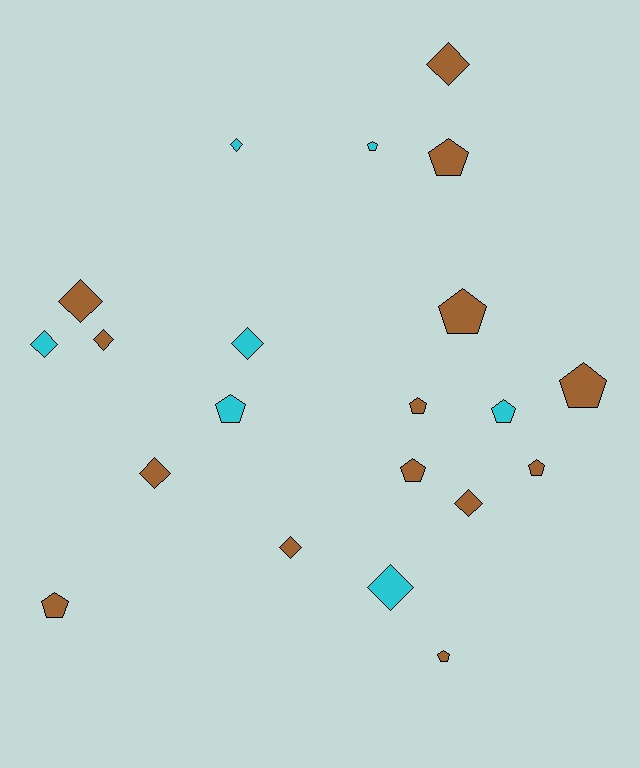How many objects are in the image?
There are 21 objects.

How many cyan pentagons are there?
There are 3 cyan pentagons.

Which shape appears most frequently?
Pentagon, with 11 objects.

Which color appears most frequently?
Brown, with 14 objects.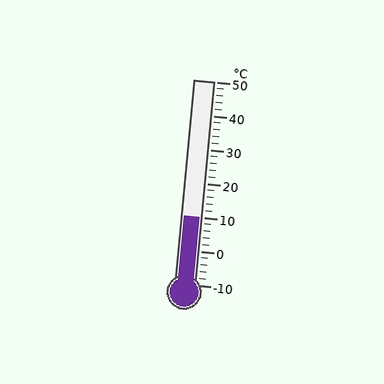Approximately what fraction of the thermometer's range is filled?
The thermometer is filled to approximately 35% of its range.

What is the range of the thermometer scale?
The thermometer scale ranges from -10°C to 50°C.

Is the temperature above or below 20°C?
The temperature is below 20°C.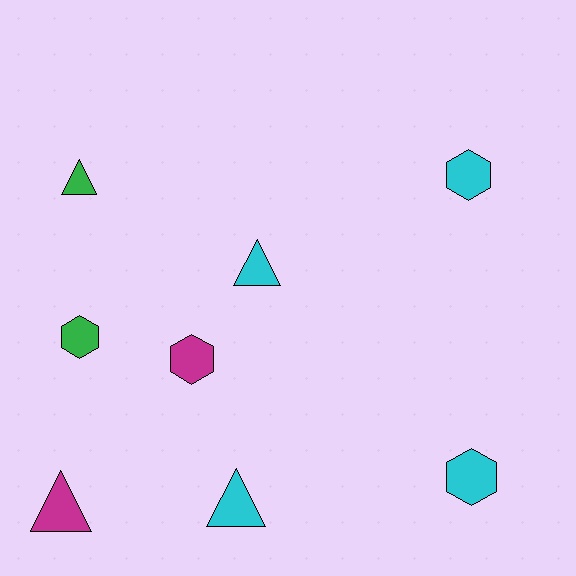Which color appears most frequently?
Cyan, with 4 objects.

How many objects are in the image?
There are 8 objects.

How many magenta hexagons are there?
There is 1 magenta hexagon.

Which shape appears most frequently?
Triangle, with 4 objects.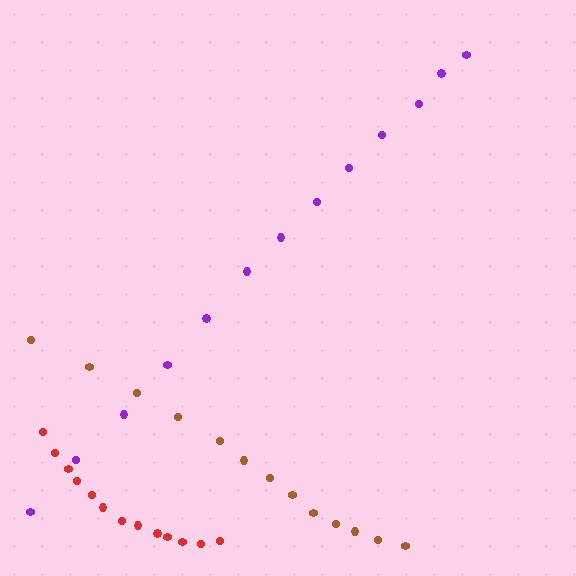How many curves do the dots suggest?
There are 3 distinct paths.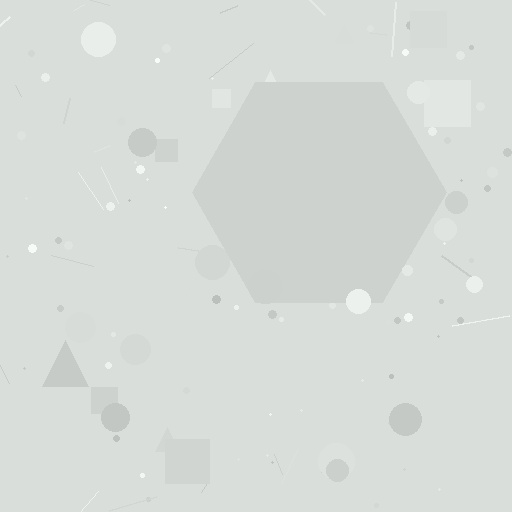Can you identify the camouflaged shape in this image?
The camouflaged shape is a hexagon.